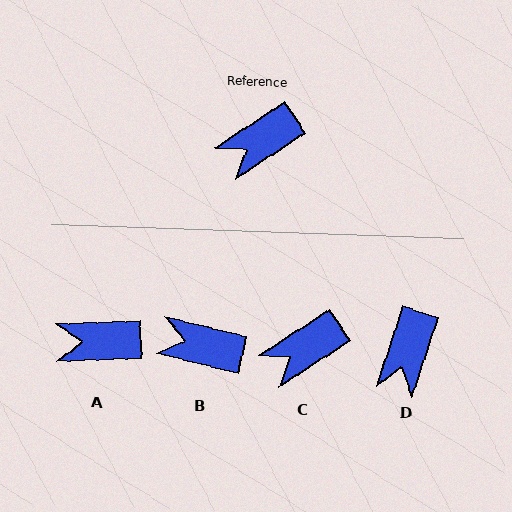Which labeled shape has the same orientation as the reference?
C.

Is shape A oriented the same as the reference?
No, it is off by about 31 degrees.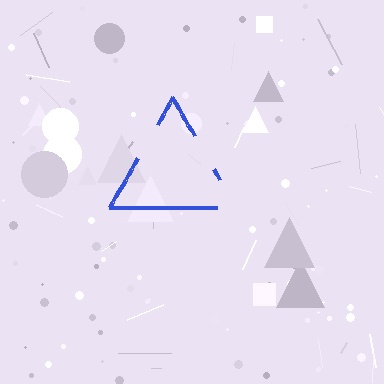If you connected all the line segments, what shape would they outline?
They would outline a triangle.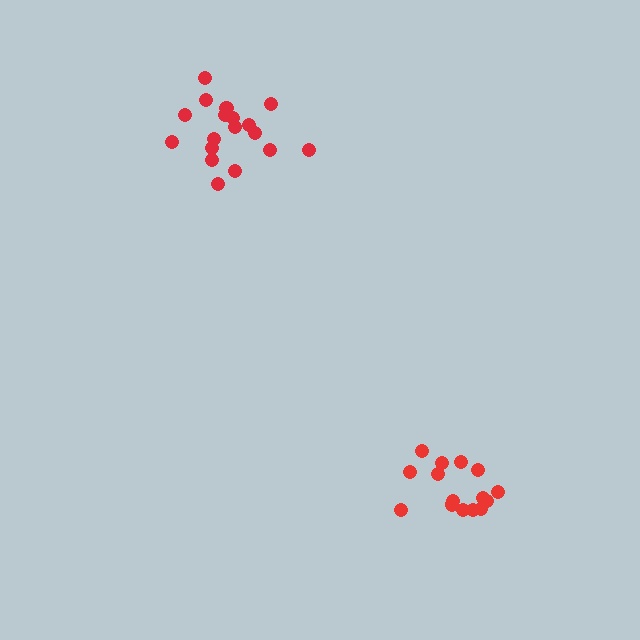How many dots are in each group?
Group 1: 18 dots, Group 2: 15 dots (33 total).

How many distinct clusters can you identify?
There are 2 distinct clusters.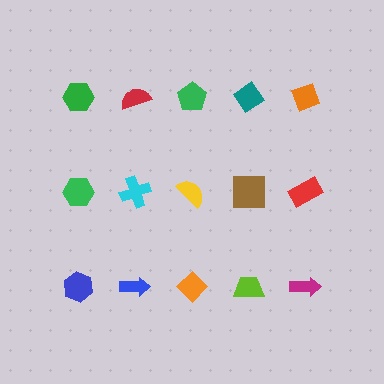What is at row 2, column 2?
A cyan cross.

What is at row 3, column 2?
A blue arrow.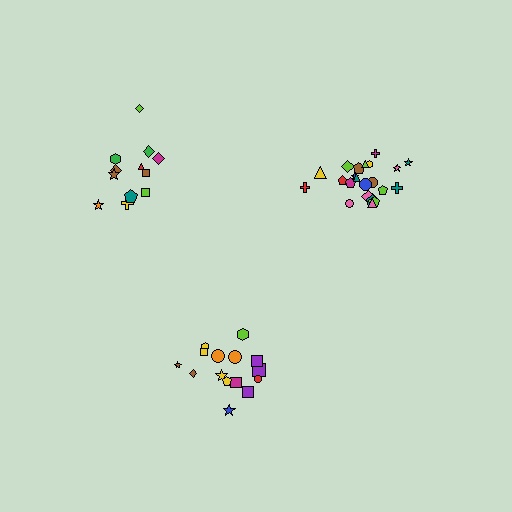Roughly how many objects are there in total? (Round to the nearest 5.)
Roughly 50 objects in total.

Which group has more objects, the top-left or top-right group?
The top-right group.